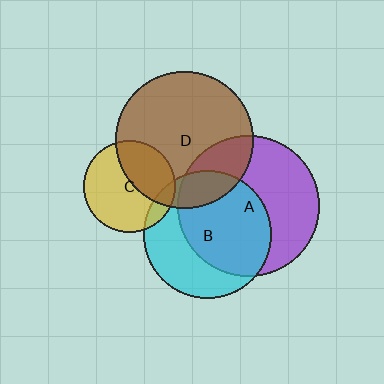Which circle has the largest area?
Circle A (purple).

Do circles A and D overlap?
Yes.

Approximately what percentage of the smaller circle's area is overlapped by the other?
Approximately 25%.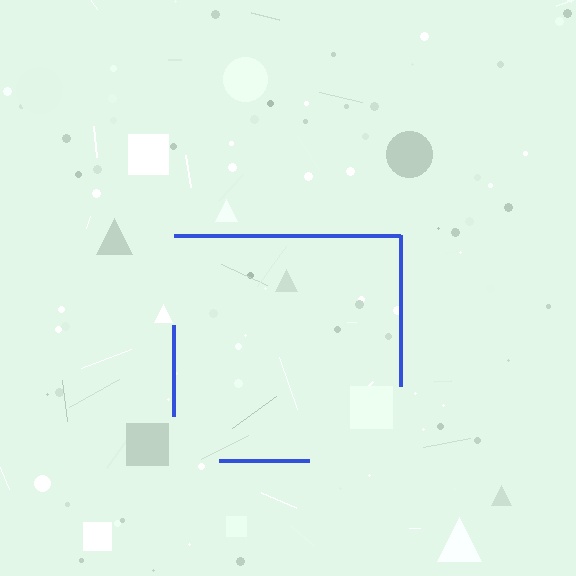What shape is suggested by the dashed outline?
The dashed outline suggests a square.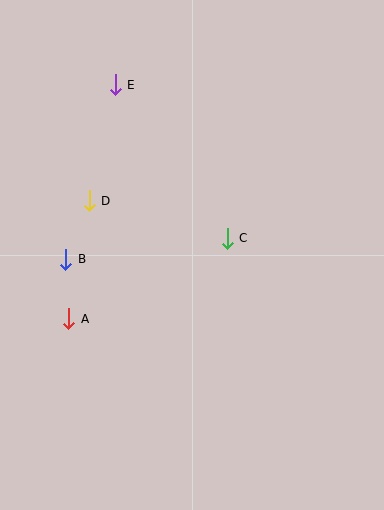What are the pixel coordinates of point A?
Point A is at (69, 319).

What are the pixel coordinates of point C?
Point C is at (227, 238).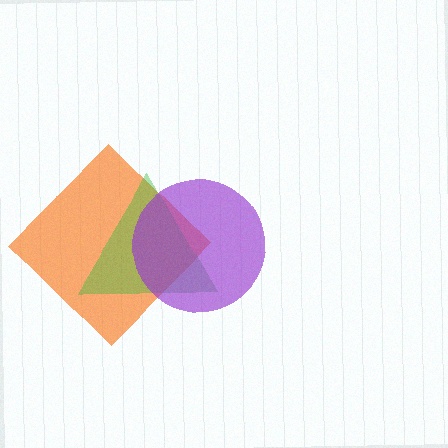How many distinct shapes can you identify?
There are 3 distinct shapes: an orange diamond, a green triangle, a purple circle.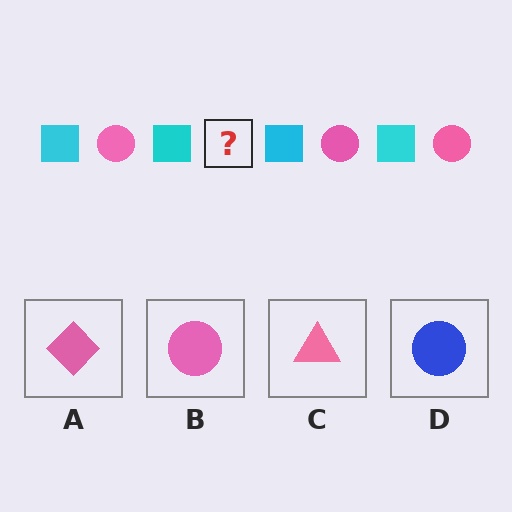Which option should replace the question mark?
Option B.